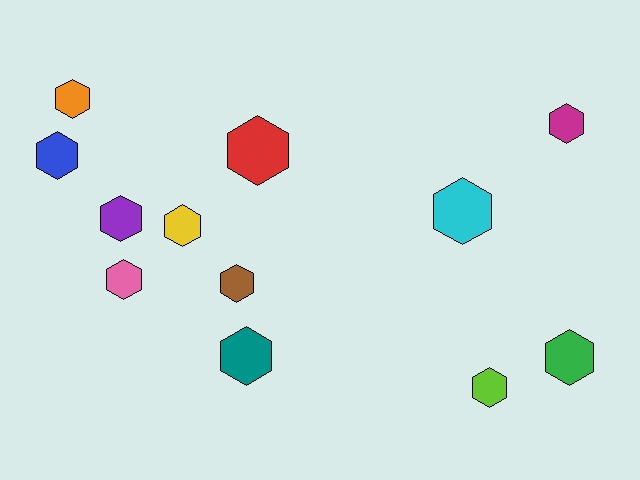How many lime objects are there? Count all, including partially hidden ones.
There is 1 lime object.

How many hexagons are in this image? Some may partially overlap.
There are 12 hexagons.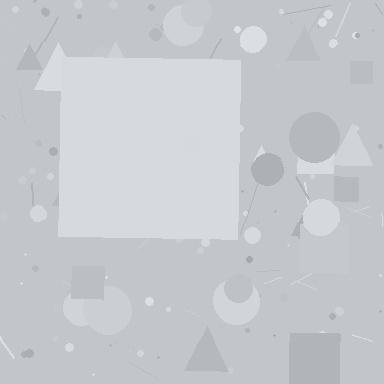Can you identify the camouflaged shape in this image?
The camouflaged shape is a square.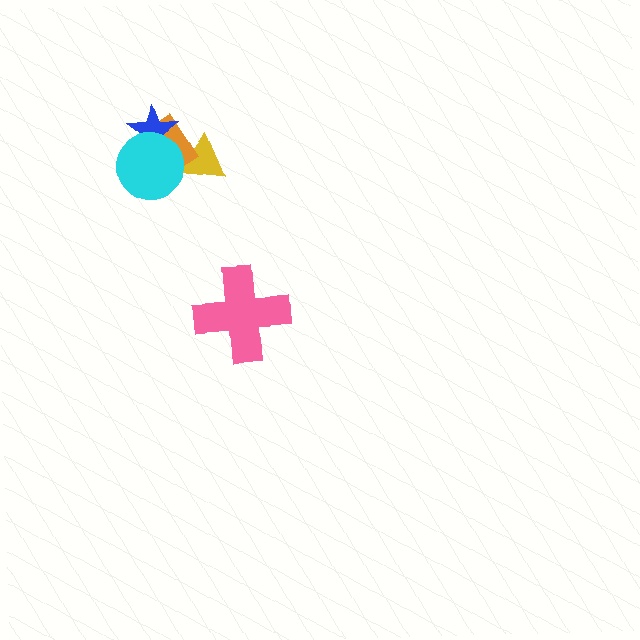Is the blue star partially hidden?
Yes, it is partially covered by another shape.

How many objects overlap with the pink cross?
0 objects overlap with the pink cross.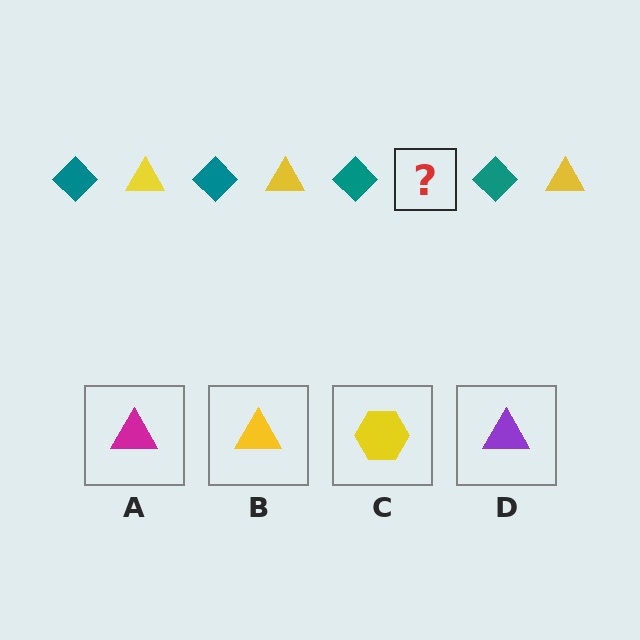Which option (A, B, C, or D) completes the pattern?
B.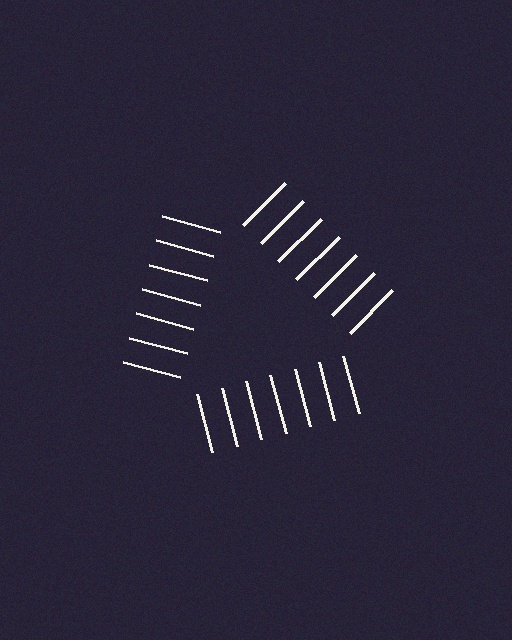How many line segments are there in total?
21 — 7 along each of the 3 edges.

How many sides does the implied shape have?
3 sides — the line-ends trace a triangle.